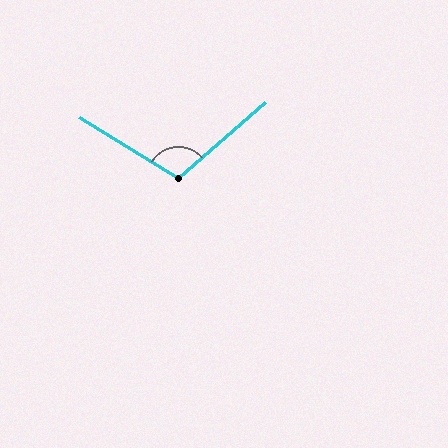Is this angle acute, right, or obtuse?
It is obtuse.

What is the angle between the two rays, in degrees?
Approximately 107 degrees.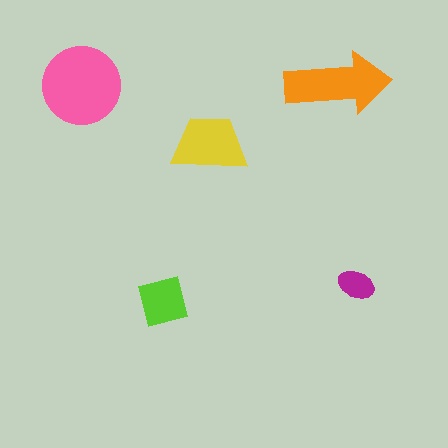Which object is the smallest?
The magenta ellipse.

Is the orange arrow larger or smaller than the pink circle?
Smaller.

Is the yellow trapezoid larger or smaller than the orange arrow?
Smaller.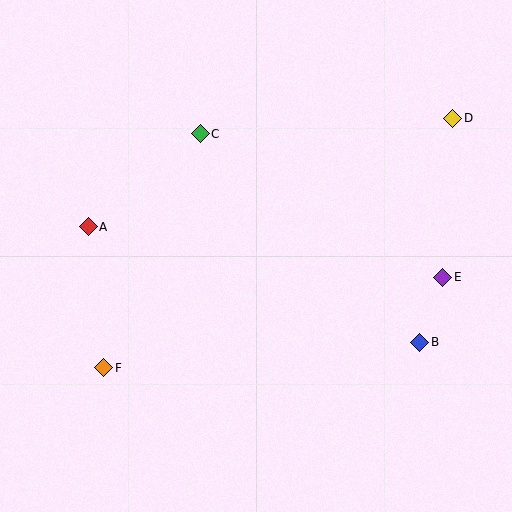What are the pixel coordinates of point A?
Point A is at (88, 227).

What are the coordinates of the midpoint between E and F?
The midpoint between E and F is at (273, 323).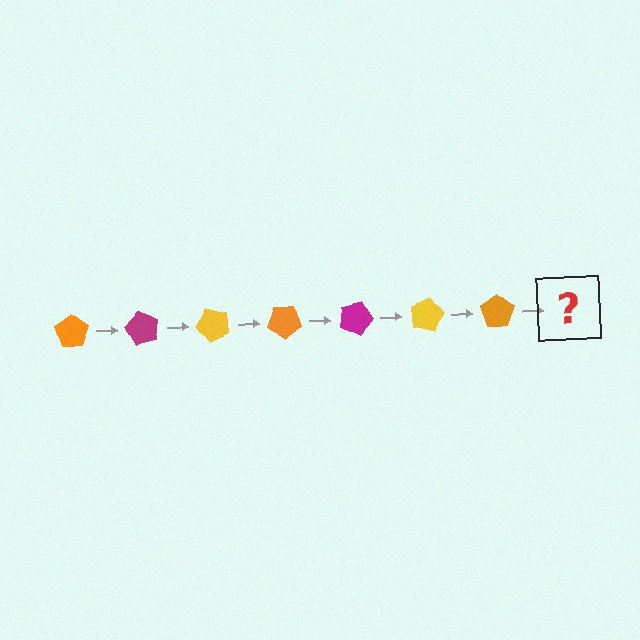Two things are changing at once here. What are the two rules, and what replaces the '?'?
The two rules are that it rotates 60 degrees each step and the color cycles through orange, magenta, and yellow. The '?' should be a magenta pentagon, rotated 420 degrees from the start.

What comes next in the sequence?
The next element should be a magenta pentagon, rotated 420 degrees from the start.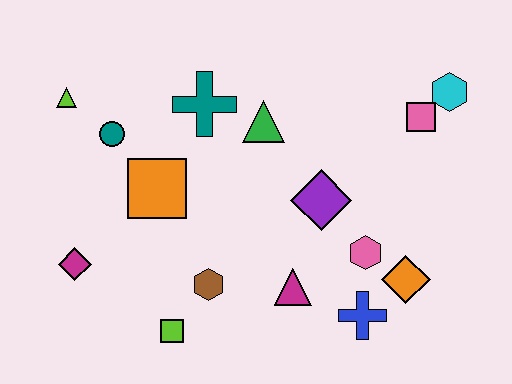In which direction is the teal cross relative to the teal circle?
The teal cross is to the right of the teal circle.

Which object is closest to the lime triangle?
The teal circle is closest to the lime triangle.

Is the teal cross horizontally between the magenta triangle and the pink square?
No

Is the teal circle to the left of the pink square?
Yes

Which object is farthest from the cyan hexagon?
The magenta diamond is farthest from the cyan hexagon.